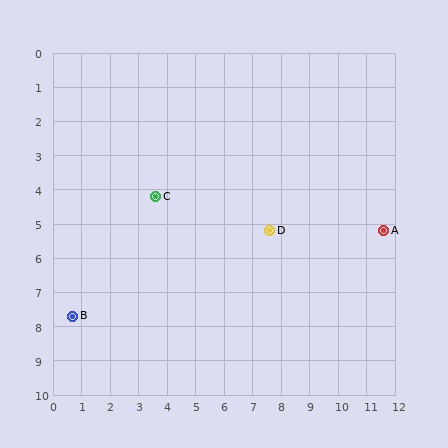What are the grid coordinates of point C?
Point C is at approximately (3.6, 4.2).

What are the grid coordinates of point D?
Point D is at approximately (7.6, 5.2).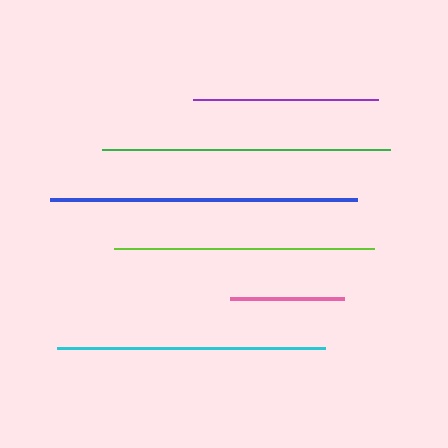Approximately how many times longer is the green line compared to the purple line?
The green line is approximately 1.6 times the length of the purple line.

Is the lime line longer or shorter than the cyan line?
The cyan line is longer than the lime line.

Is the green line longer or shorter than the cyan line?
The green line is longer than the cyan line.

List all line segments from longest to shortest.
From longest to shortest: blue, green, cyan, lime, purple, pink.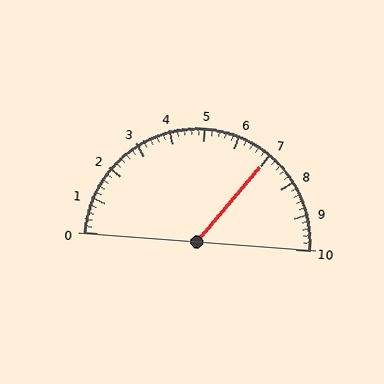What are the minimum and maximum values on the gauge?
The gauge ranges from 0 to 10.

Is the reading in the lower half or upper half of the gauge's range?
The reading is in the upper half of the range (0 to 10).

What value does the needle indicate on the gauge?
The needle indicates approximately 7.0.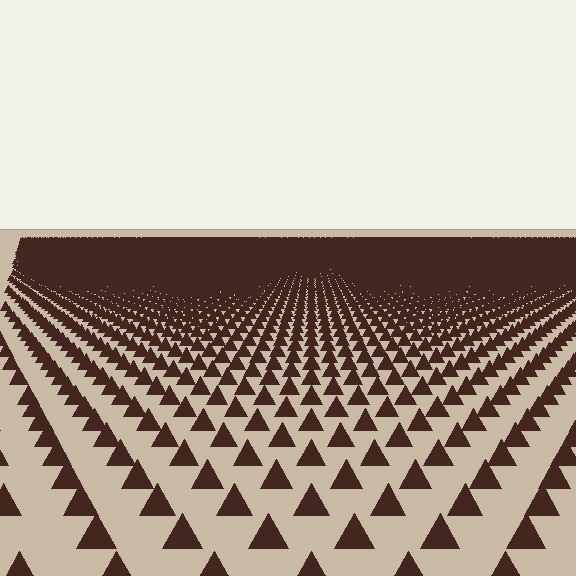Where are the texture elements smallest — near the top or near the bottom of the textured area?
Near the top.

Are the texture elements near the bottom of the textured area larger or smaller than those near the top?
Larger. Near the bottom, elements are closer to the viewer and appear at a bigger on-screen size.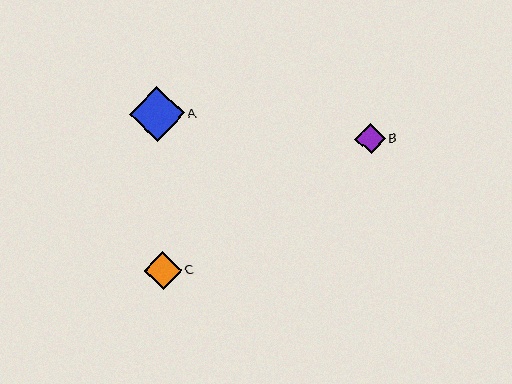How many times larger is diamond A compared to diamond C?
Diamond A is approximately 1.5 times the size of diamond C.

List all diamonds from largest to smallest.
From largest to smallest: A, C, B.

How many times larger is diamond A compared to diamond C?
Diamond A is approximately 1.5 times the size of diamond C.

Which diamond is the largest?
Diamond A is the largest with a size of approximately 55 pixels.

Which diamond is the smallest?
Diamond B is the smallest with a size of approximately 30 pixels.